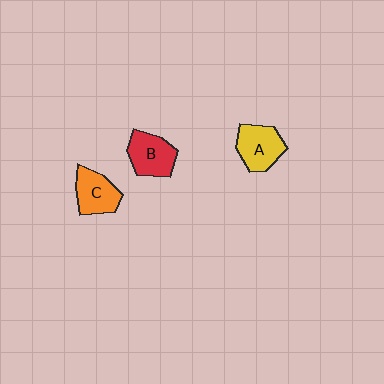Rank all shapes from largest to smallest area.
From largest to smallest: A (yellow), B (red), C (orange).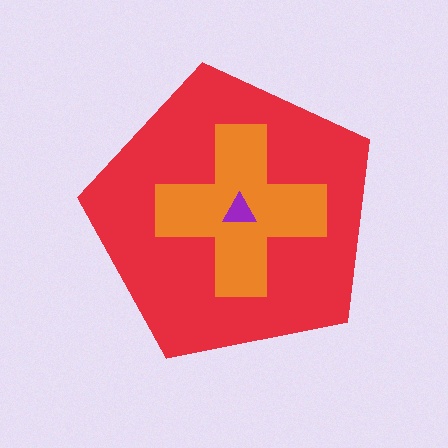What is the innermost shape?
The purple triangle.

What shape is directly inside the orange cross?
The purple triangle.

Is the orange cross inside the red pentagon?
Yes.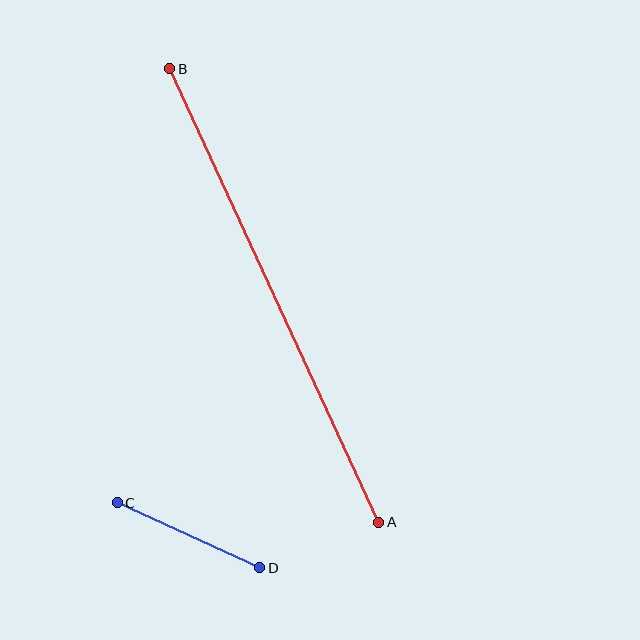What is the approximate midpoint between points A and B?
The midpoint is at approximately (274, 295) pixels.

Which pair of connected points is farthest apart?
Points A and B are farthest apart.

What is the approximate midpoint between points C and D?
The midpoint is at approximately (188, 535) pixels.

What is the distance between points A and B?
The distance is approximately 499 pixels.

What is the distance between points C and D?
The distance is approximately 157 pixels.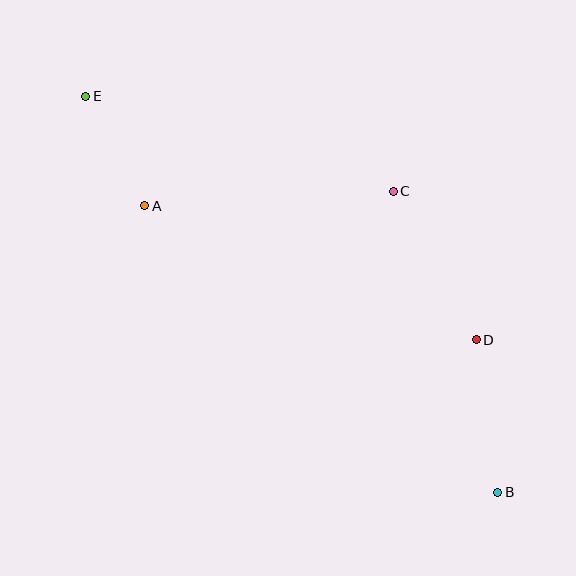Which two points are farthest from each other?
Points B and E are farthest from each other.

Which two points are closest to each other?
Points A and E are closest to each other.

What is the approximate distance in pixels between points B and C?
The distance between B and C is approximately 319 pixels.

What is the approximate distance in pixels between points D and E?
The distance between D and E is approximately 460 pixels.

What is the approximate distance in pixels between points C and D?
The distance between C and D is approximately 170 pixels.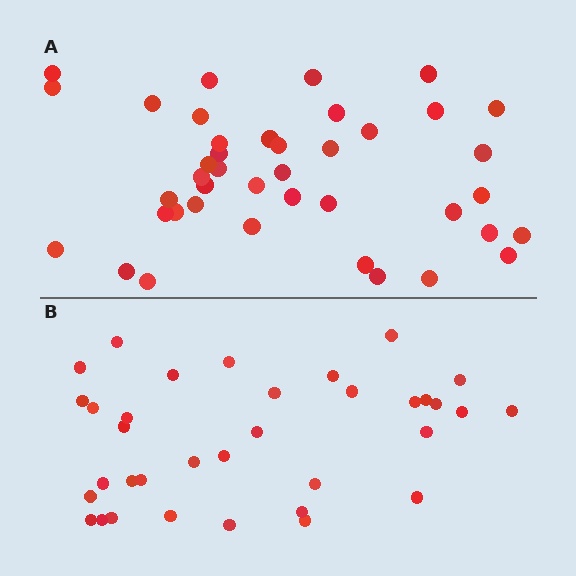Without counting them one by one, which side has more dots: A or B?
Region A (the top region) has more dots.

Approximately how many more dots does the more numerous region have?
Region A has about 6 more dots than region B.